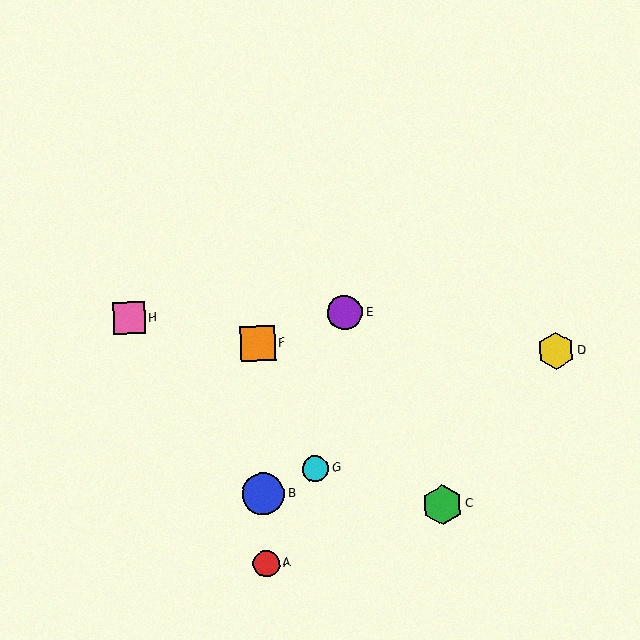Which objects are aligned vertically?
Objects A, B, F are aligned vertically.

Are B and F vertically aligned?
Yes, both are at x≈264.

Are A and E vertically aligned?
No, A is at x≈266 and E is at x≈345.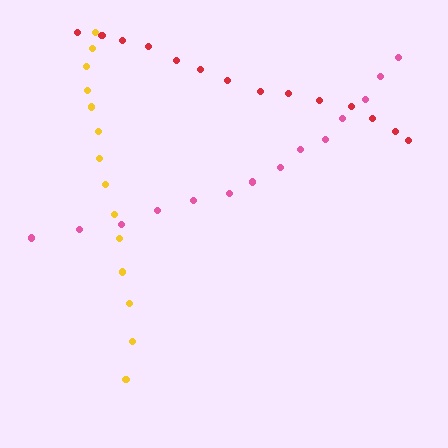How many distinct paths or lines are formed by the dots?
There are 3 distinct paths.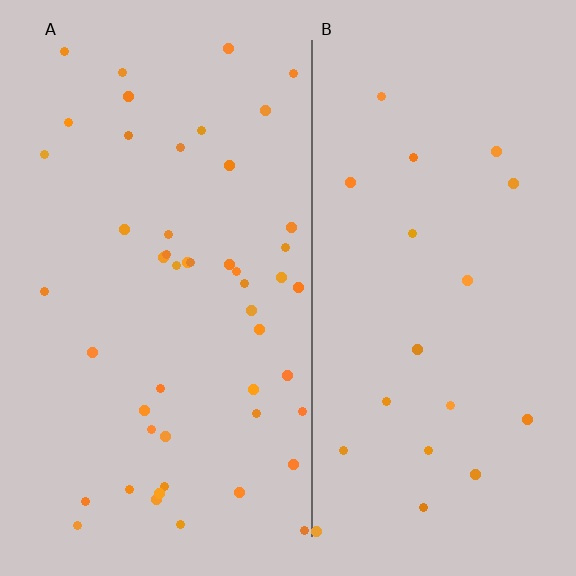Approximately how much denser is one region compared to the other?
Approximately 2.5× — region A over region B.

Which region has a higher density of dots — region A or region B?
A (the left).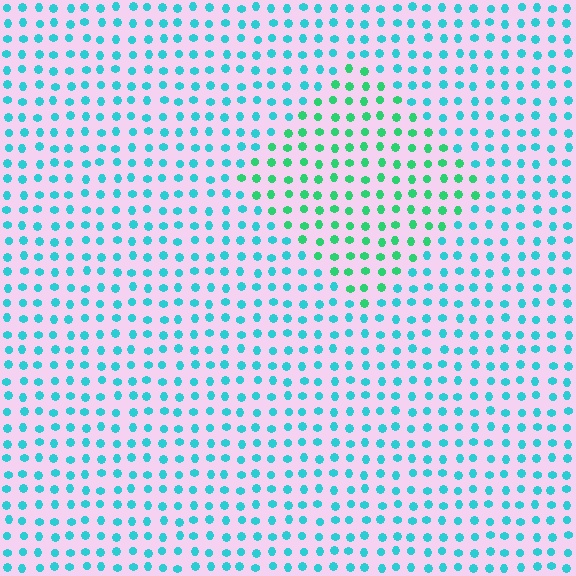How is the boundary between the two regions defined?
The boundary is defined purely by a slight shift in hue (about 37 degrees). Spacing, size, and orientation are identical on both sides.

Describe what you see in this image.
The image is filled with small cyan elements in a uniform arrangement. A diamond-shaped region is visible where the elements are tinted to a slightly different hue, forming a subtle color boundary.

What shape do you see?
I see a diamond.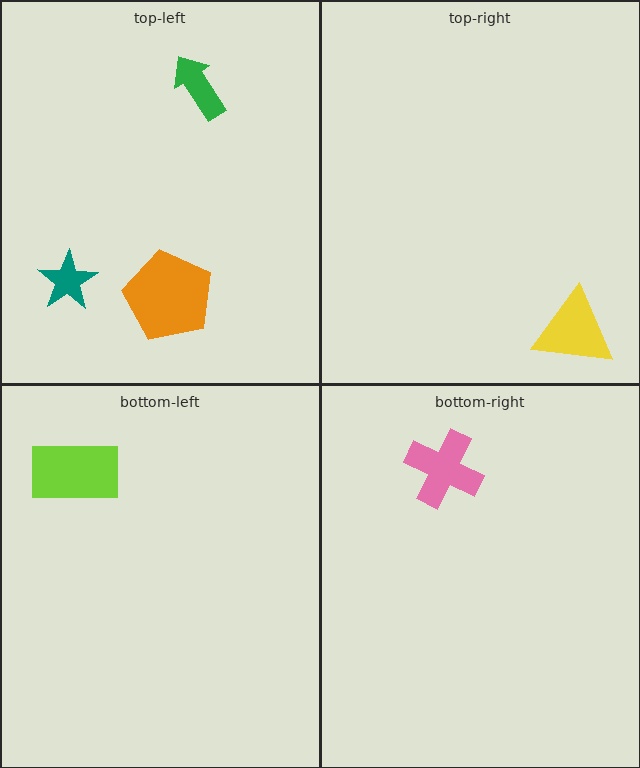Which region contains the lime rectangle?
The bottom-left region.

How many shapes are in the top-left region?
3.